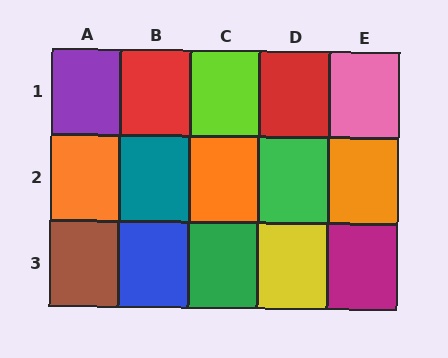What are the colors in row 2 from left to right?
Orange, teal, orange, green, orange.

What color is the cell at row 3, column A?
Brown.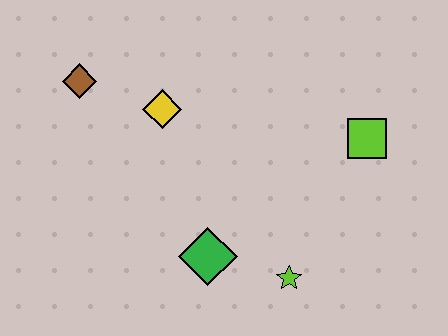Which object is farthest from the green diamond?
The brown diamond is farthest from the green diamond.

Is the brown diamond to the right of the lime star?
No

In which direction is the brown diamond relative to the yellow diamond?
The brown diamond is to the left of the yellow diamond.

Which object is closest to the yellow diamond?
The brown diamond is closest to the yellow diamond.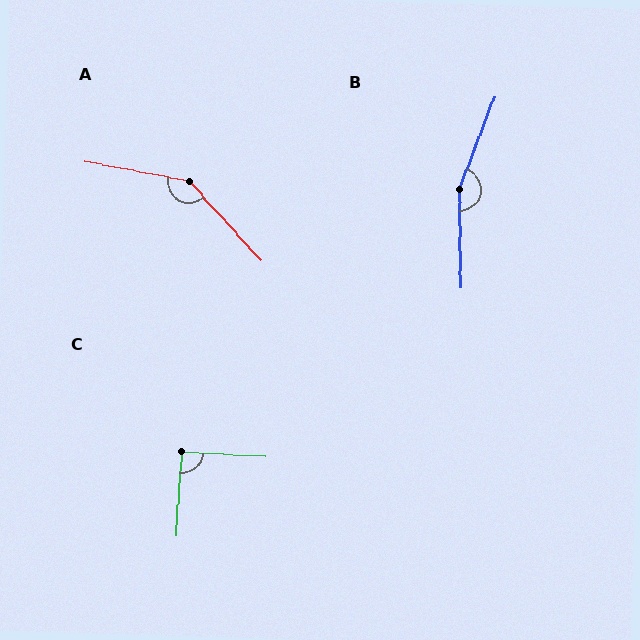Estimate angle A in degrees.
Approximately 143 degrees.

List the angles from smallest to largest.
C (91°), A (143°), B (158°).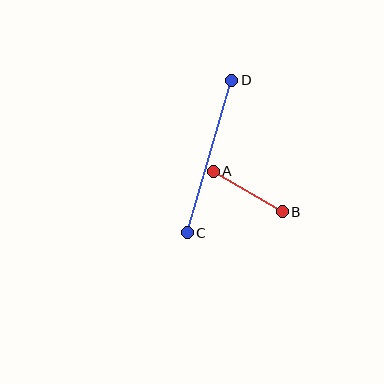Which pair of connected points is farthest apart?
Points C and D are farthest apart.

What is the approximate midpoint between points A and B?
The midpoint is at approximately (248, 191) pixels.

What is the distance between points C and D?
The distance is approximately 159 pixels.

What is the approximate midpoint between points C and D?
The midpoint is at approximately (209, 157) pixels.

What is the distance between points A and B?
The distance is approximately 80 pixels.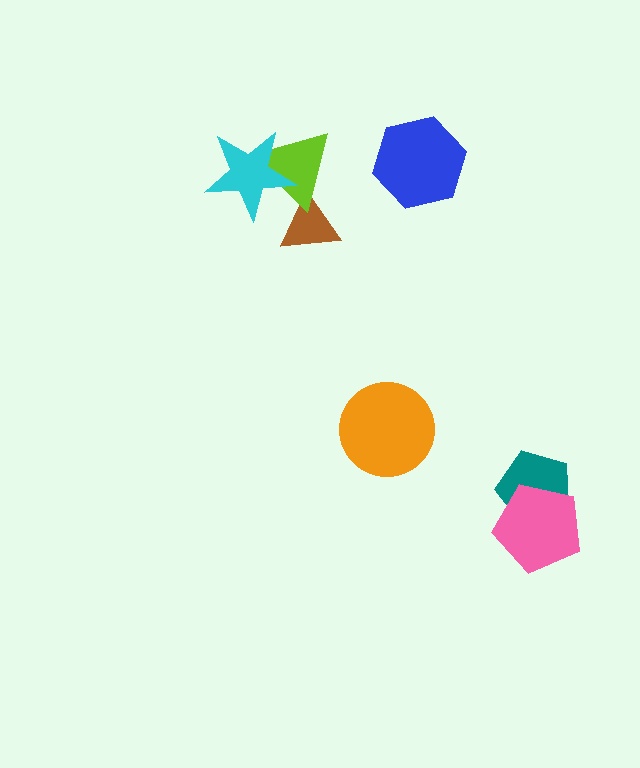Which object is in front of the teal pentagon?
The pink pentagon is in front of the teal pentagon.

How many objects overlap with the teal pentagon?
1 object overlaps with the teal pentagon.